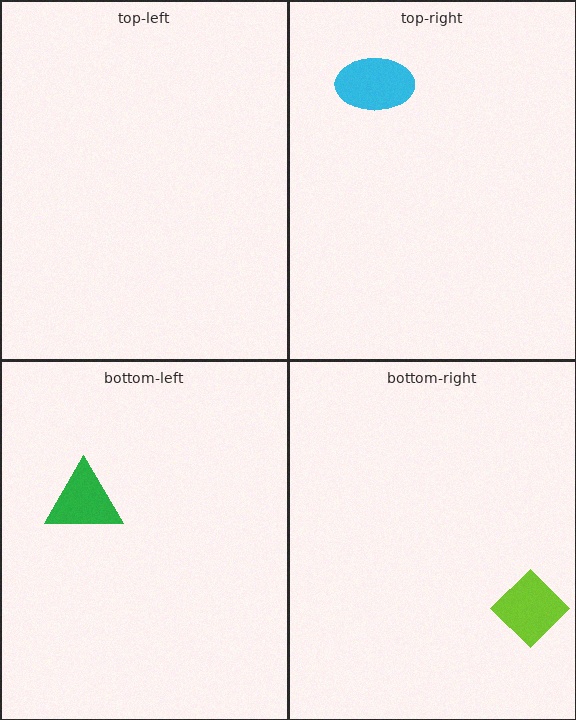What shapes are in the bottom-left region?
The green triangle.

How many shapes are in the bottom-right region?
1.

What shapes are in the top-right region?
The cyan ellipse.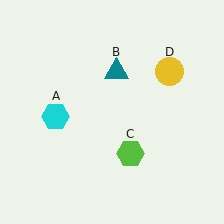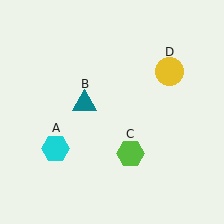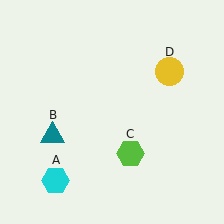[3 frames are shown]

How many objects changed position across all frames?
2 objects changed position: cyan hexagon (object A), teal triangle (object B).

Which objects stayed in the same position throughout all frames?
Lime hexagon (object C) and yellow circle (object D) remained stationary.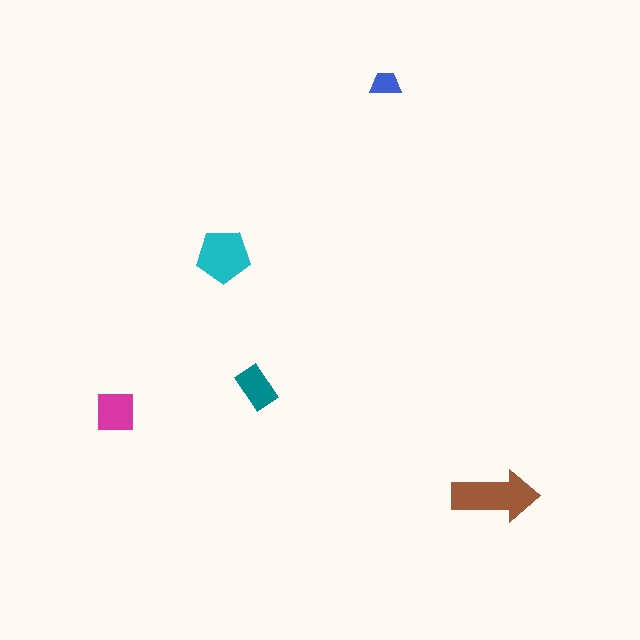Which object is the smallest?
The blue trapezoid.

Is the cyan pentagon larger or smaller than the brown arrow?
Smaller.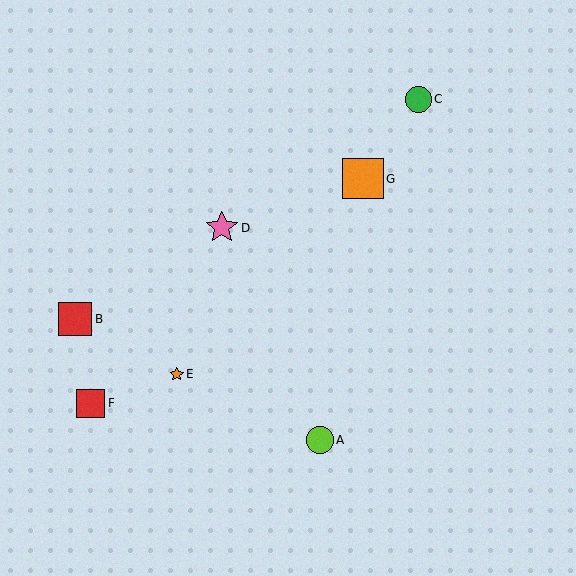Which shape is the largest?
The orange square (labeled G) is the largest.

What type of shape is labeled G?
Shape G is an orange square.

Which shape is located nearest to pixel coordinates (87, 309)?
The red square (labeled B) at (75, 319) is nearest to that location.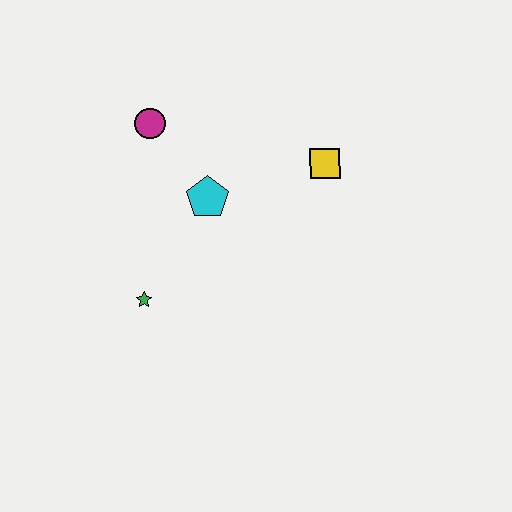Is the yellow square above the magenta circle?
No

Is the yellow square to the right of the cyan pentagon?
Yes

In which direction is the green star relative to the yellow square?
The green star is to the left of the yellow square.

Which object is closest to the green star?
The cyan pentagon is closest to the green star.